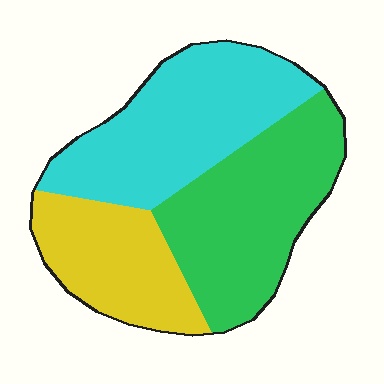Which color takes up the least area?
Yellow, at roughly 25%.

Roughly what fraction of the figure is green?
Green takes up about three eighths (3/8) of the figure.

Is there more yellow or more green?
Green.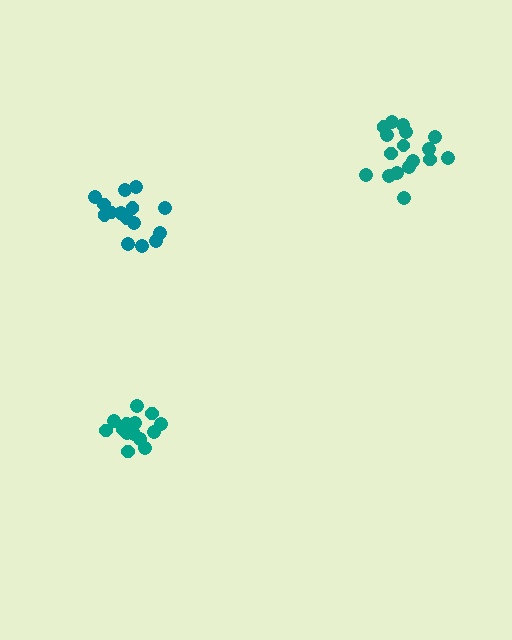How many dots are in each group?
Group 1: 16 dots, Group 2: 17 dots, Group 3: 14 dots (47 total).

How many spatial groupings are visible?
There are 3 spatial groupings.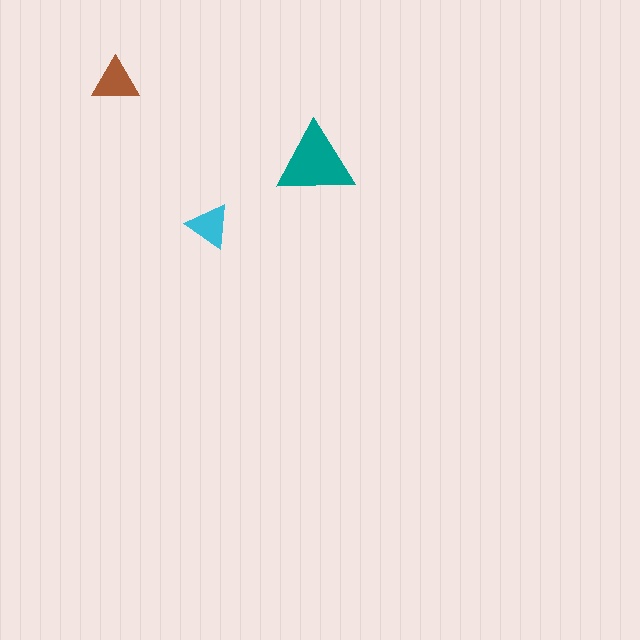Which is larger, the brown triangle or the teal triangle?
The teal one.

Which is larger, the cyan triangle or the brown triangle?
The brown one.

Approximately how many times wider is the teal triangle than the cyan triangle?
About 2 times wider.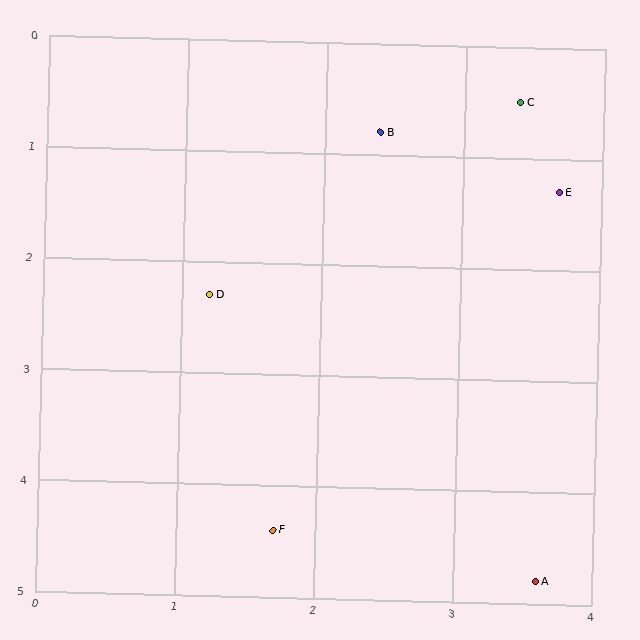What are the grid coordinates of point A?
Point A is at approximately (3.6, 4.8).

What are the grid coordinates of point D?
Point D is at approximately (1.2, 2.3).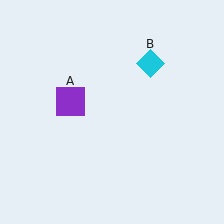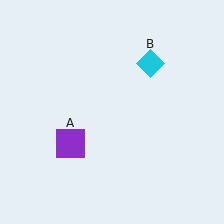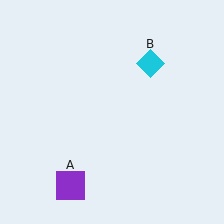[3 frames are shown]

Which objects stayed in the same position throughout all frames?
Cyan diamond (object B) remained stationary.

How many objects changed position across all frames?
1 object changed position: purple square (object A).